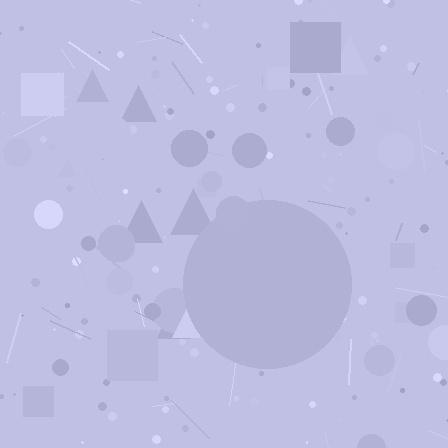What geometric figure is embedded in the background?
A circle is embedded in the background.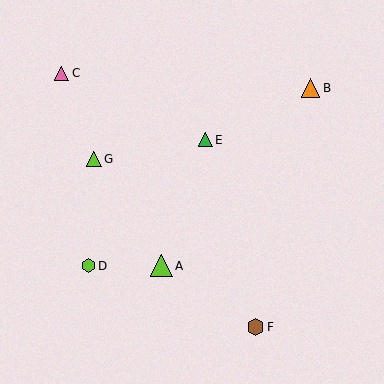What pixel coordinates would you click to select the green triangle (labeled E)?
Click at (205, 140) to select the green triangle E.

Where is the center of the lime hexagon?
The center of the lime hexagon is at (89, 266).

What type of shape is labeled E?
Shape E is a green triangle.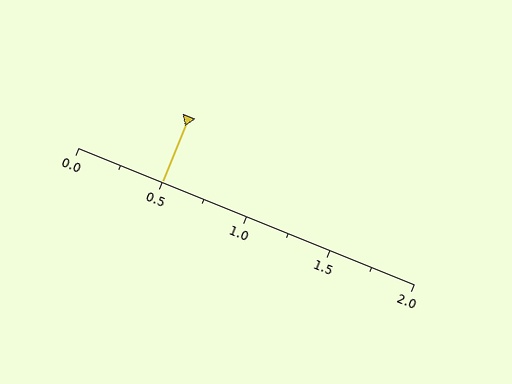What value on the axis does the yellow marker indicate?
The marker indicates approximately 0.5.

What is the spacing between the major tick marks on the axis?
The major ticks are spaced 0.5 apart.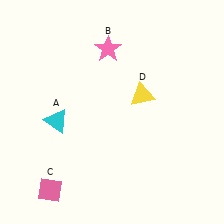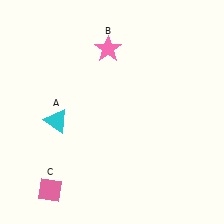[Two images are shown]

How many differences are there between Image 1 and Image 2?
There is 1 difference between the two images.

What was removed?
The yellow triangle (D) was removed in Image 2.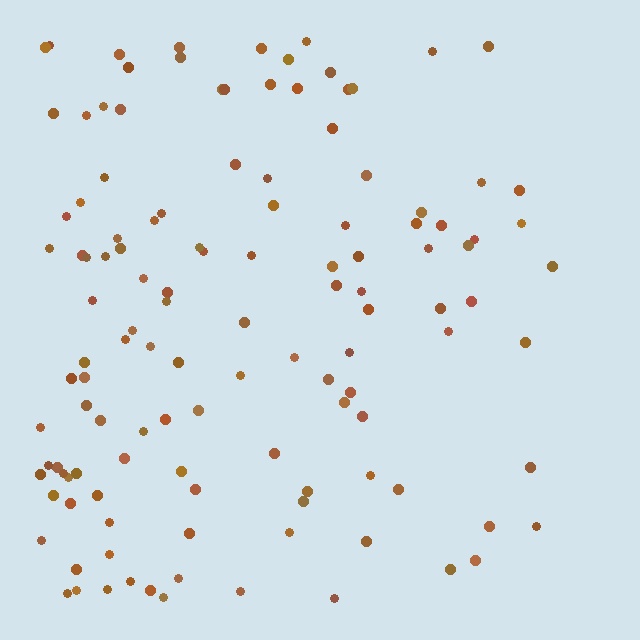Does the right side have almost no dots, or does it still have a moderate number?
Still a moderate number, just noticeably fewer than the left.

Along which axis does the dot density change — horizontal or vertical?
Horizontal.